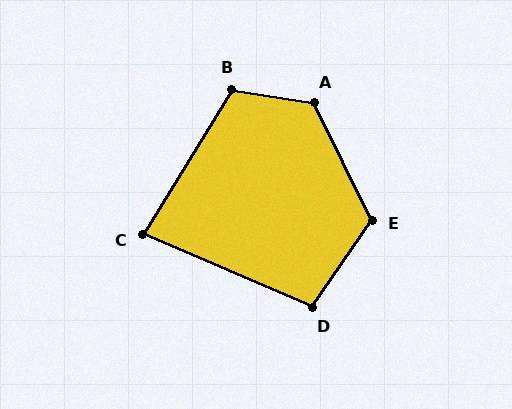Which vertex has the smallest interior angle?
C, at approximately 82 degrees.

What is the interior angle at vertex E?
Approximately 119 degrees (obtuse).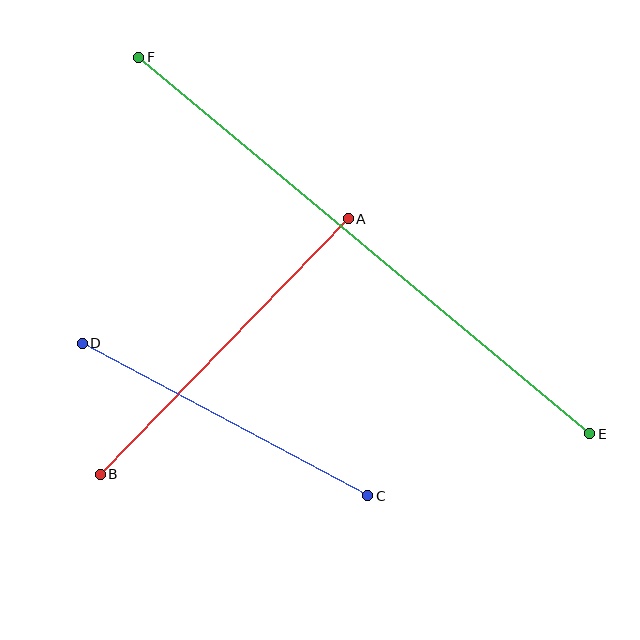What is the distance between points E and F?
The distance is approximately 588 pixels.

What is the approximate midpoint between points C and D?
The midpoint is at approximately (225, 419) pixels.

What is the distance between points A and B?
The distance is approximately 356 pixels.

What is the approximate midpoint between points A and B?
The midpoint is at approximately (224, 346) pixels.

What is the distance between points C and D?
The distance is approximately 323 pixels.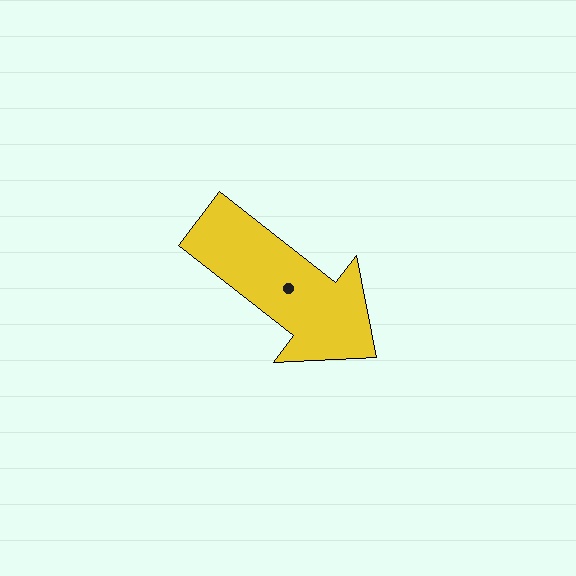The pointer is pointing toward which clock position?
Roughly 4 o'clock.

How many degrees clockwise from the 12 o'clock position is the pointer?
Approximately 128 degrees.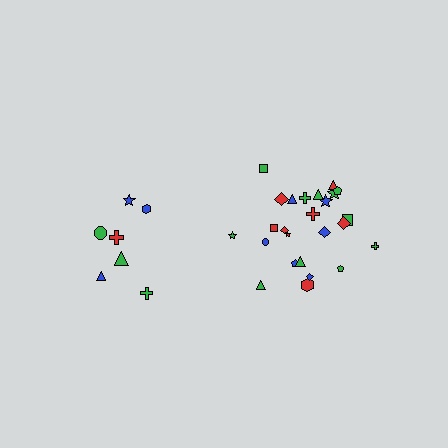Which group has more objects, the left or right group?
The right group.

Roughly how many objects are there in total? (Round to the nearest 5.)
Roughly 30 objects in total.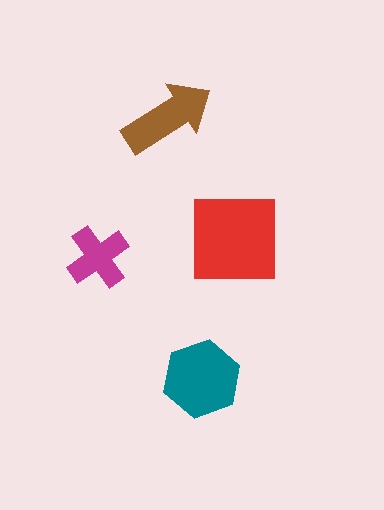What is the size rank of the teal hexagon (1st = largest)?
2nd.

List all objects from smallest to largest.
The magenta cross, the brown arrow, the teal hexagon, the red square.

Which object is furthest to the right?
The red square is rightmost.